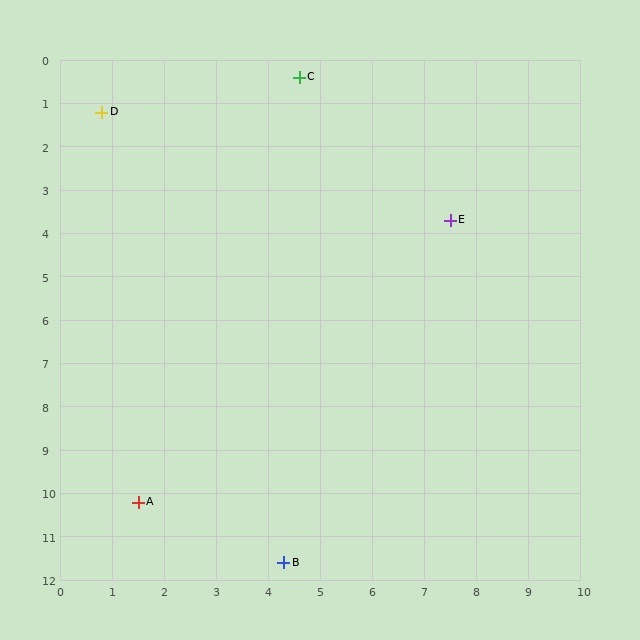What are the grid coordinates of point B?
Point B is at approximately (4.3, 11.6).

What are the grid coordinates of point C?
Point C is at approximately (4.6, 0.4).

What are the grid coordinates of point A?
Point A is at approximately (1.5, 10.2).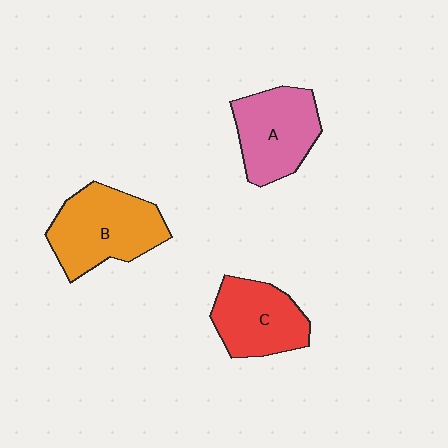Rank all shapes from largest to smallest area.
From largest to smallest: B (orange), A (pink), C (red).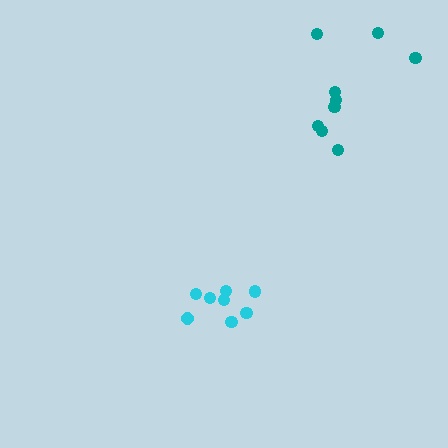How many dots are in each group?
Group 1: 8 dots, Group 2: 9 dots (17 total).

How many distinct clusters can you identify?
There are 2 distinct clusters.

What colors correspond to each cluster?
The clusters are colored: cyan, teal.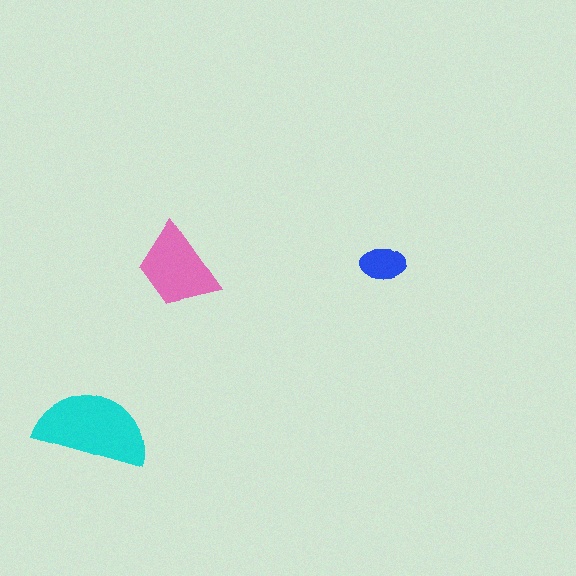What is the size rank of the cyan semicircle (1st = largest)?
1st.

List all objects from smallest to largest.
The blue ellipse, the pink trapezoid, the cyan semicircle.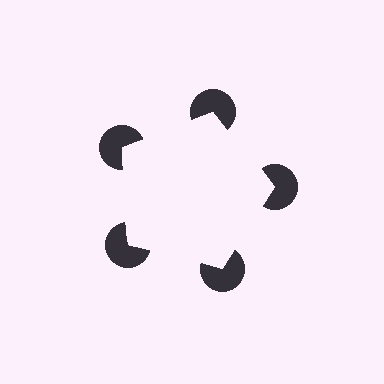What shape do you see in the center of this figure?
An illusory pentagon — its edges are inferred from the aligned wedge cuts in the pac-man discs, not physically drawn.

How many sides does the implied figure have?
5 sides.